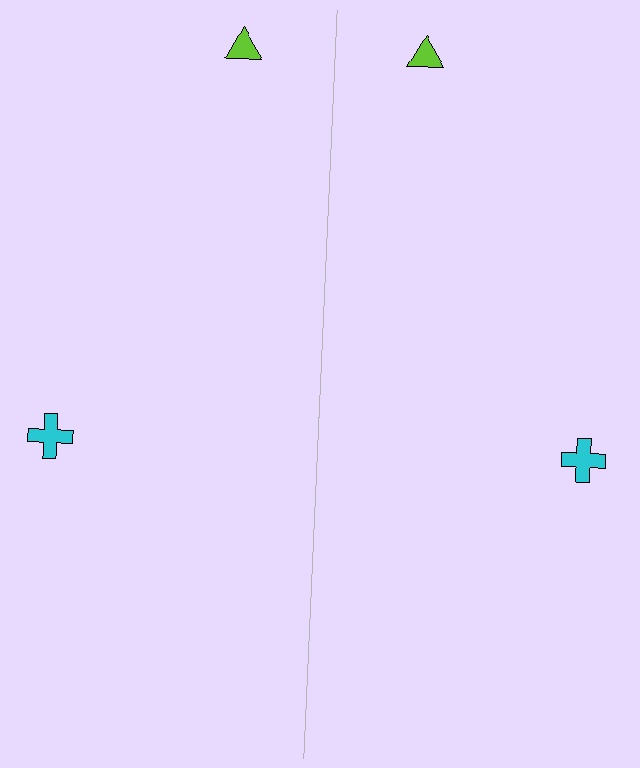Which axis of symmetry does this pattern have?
The pattern has a vertical axis of symmetry running through the center of the image.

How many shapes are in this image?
There are 4 shapes in this image.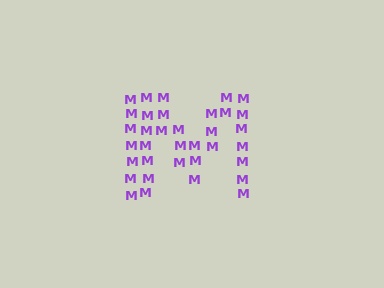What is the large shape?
The large shape is the letter M.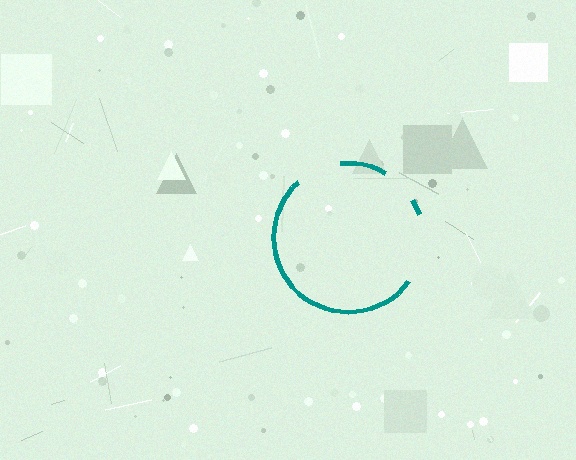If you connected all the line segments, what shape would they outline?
They would outline a circle.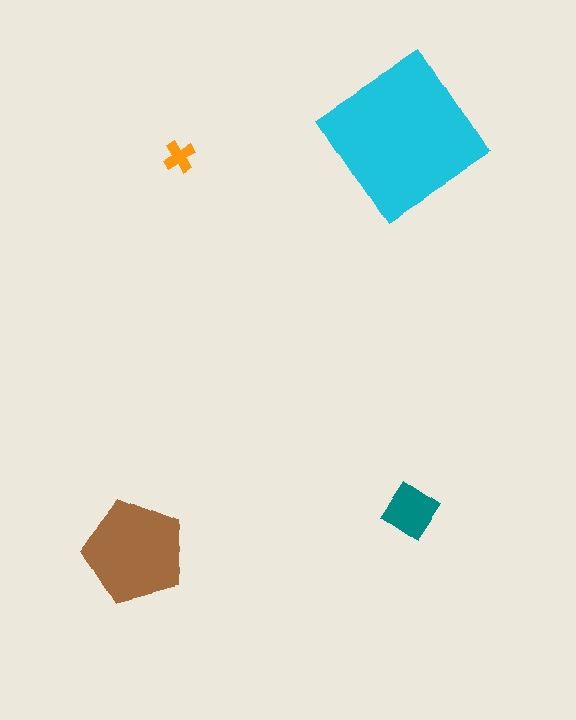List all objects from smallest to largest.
The orange cross, the teal diamond, the brown pentagon, the cyan diamond.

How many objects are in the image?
There are 4 objects in the image.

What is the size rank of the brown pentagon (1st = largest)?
2nd.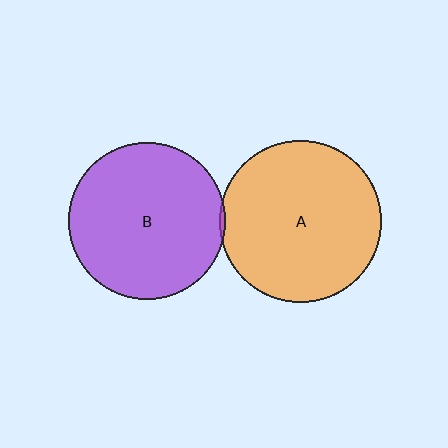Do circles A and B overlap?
Yes.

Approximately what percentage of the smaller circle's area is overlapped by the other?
Approximately 5%.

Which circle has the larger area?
Circle A (orange).